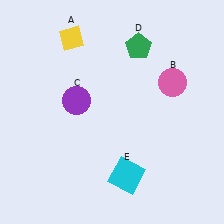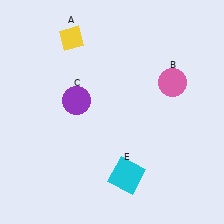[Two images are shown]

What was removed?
The green pentagon (D) was removed in Image 2.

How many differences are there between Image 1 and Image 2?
There is 1 difference between the two images.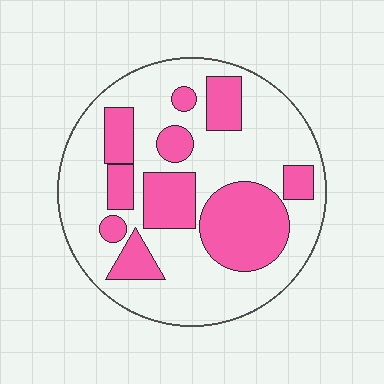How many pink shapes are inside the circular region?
10.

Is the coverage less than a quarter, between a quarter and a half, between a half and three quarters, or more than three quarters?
Between a quarter and a half.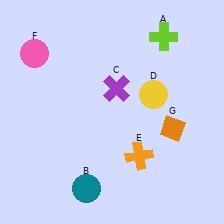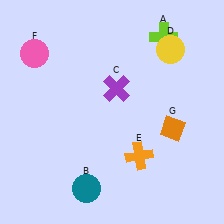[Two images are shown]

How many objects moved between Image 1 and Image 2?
1 object moved between the two images.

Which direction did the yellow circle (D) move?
The yellow circle (D) moved up.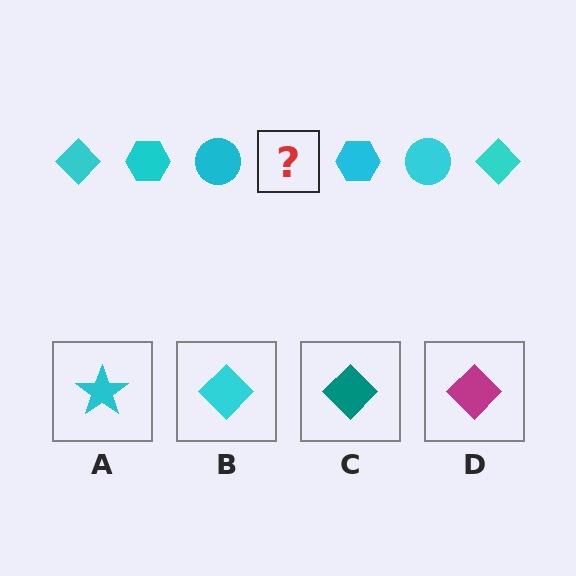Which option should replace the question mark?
Option B.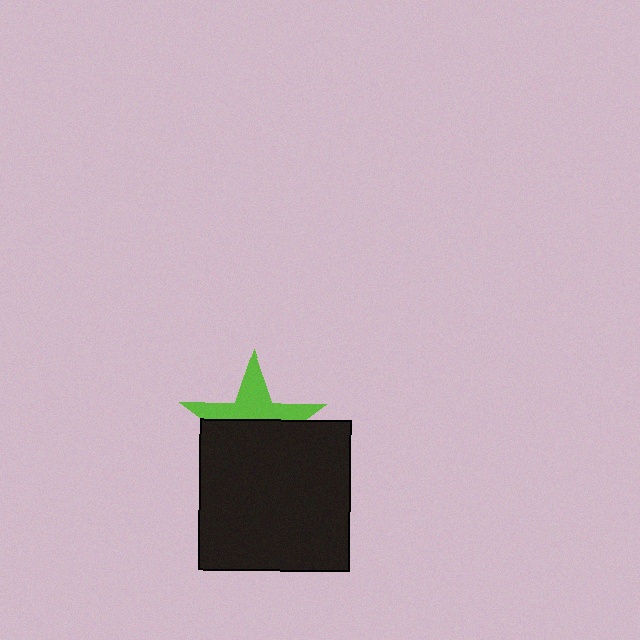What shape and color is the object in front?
The object in front is a black square.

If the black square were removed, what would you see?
You would see the complete lime star.